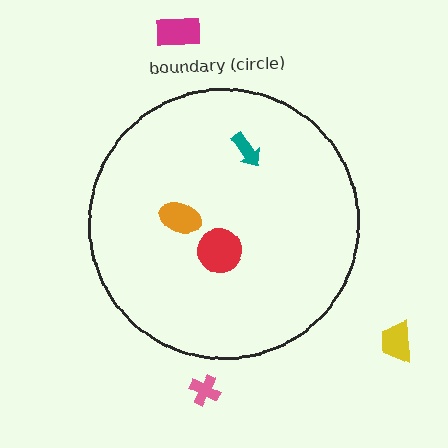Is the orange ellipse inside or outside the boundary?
Inside.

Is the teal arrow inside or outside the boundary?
Inside.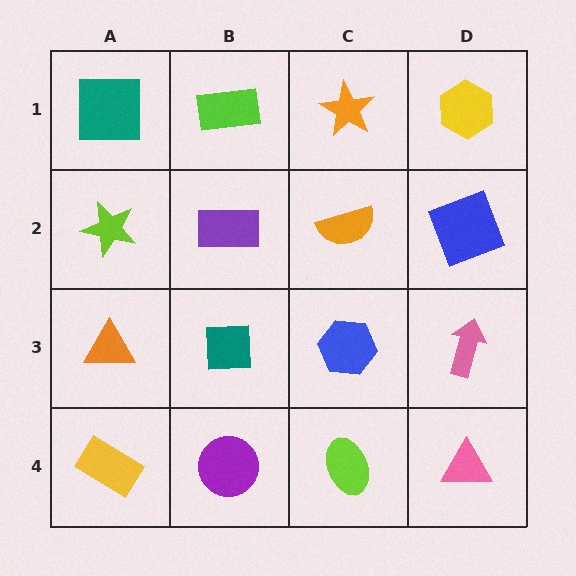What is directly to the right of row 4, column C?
A pink triangle.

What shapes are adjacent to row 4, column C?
A blue hexagon (row 3, column C), a purple circle (row 4, column B), a pink triangle (row 4, column D).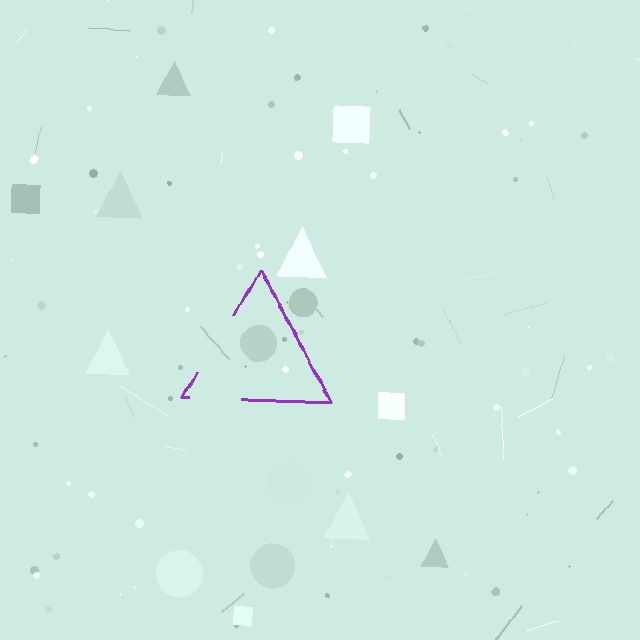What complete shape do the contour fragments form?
The contour fragments form a triangle.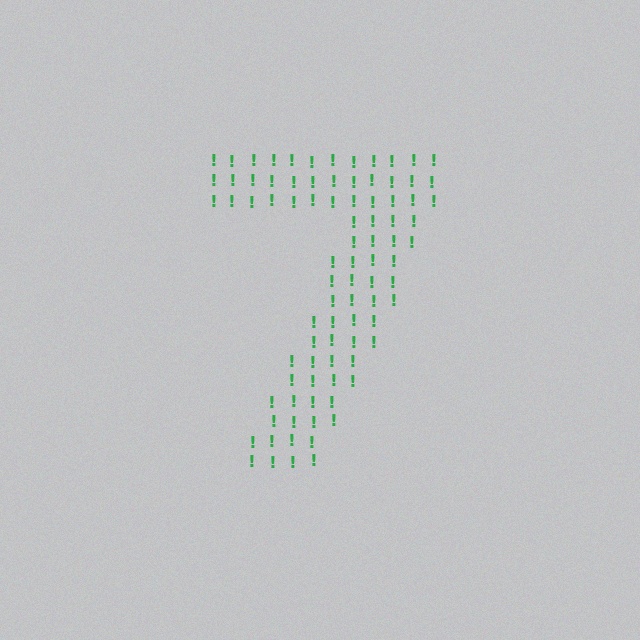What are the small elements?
The small elements are exclamation marks.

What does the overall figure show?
The overall figure shows the digit 7.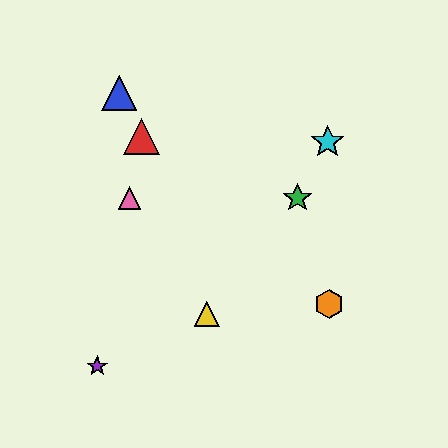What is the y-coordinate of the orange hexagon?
The orange hexagon is at y≈304.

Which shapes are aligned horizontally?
The green star, the pink triangle are aligned horizontally.